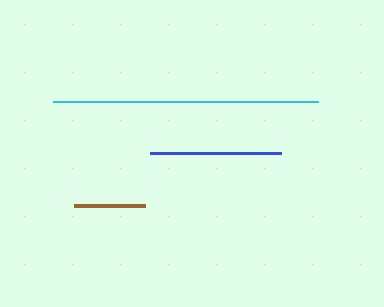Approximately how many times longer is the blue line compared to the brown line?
The blue line is approximately 1.9 times the length of the brown line.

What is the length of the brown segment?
The brown segment is approximately 71 pixels long.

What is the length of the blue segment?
The blue segment is approximately 131 pixels long.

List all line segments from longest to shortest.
From longest to shortest: cyan, blue, brown.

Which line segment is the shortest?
The brown line is the shortest at approximately 71 pixels.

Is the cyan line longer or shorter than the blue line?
The cyan line is longer than the blue line.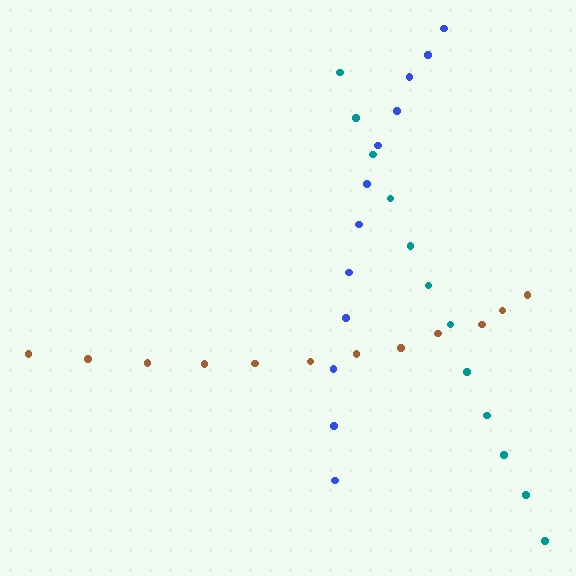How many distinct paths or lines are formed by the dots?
There are 3 distinct paths.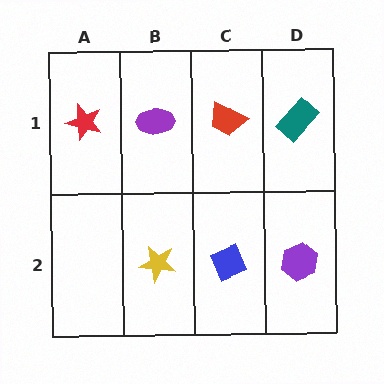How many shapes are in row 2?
3 shapes.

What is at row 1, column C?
A red trapezoid.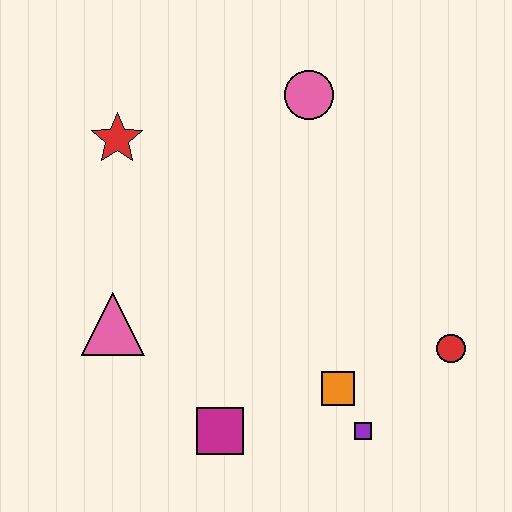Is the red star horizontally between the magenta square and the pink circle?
No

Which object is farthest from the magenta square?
The pink circle is farthest from the magenta square.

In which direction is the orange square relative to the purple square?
The orange square is above the purple square.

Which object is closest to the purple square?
The orange square is closest to the purple square.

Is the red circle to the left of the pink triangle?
No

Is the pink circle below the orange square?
No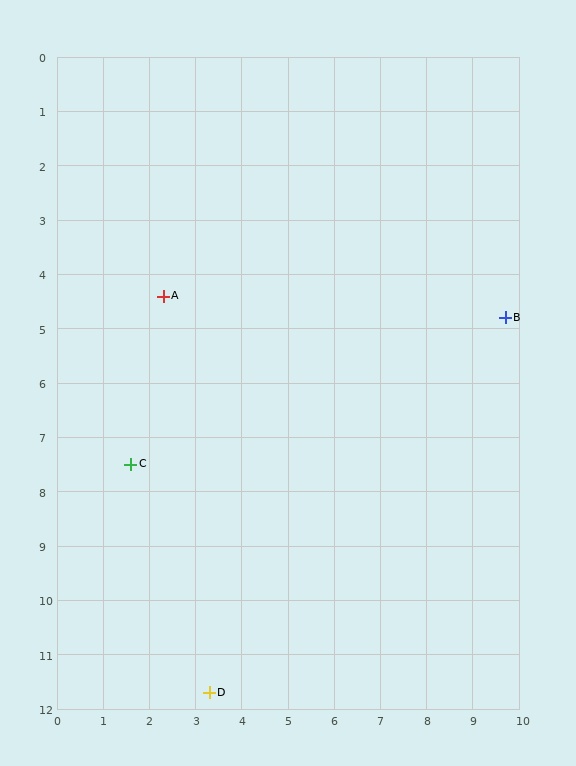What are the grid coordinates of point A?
Point A is at approximately (2.3, 4.4).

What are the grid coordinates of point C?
Point C is at approximately (1.6, 7.5).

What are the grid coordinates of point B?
Point B is at approximately (9.7, 4.8).